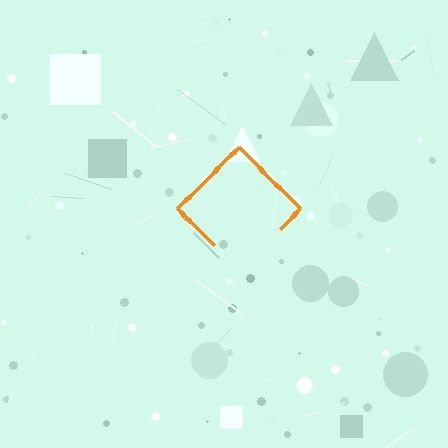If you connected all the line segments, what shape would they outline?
They would outline a diamond.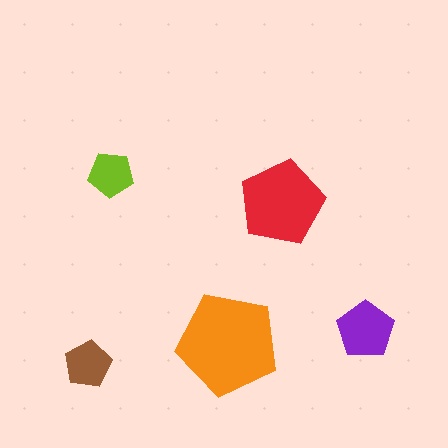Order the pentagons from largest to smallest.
the orange one, the red one, the purple one, the brown one, the lime one.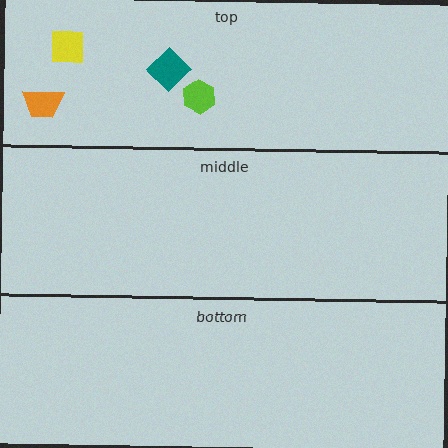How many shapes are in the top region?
4.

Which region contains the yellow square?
The top region.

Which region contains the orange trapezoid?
The top region.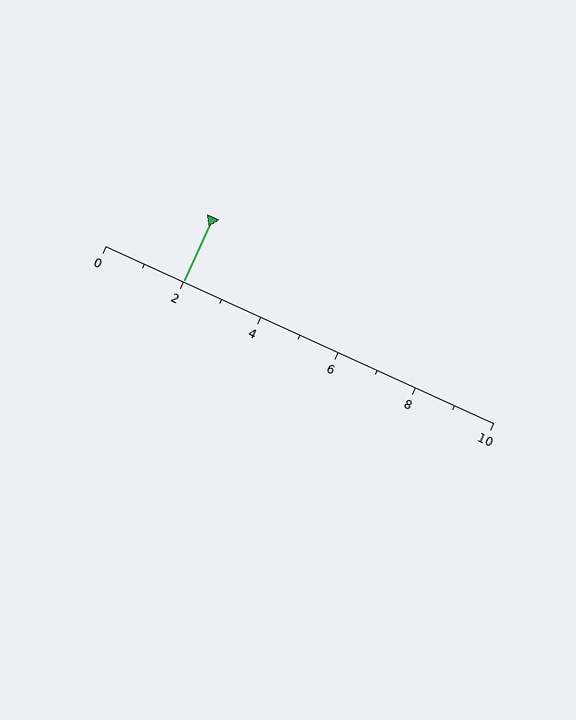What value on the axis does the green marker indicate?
The marker indicates approximately 2.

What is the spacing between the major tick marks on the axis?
The major ticks are spaced 2 apart.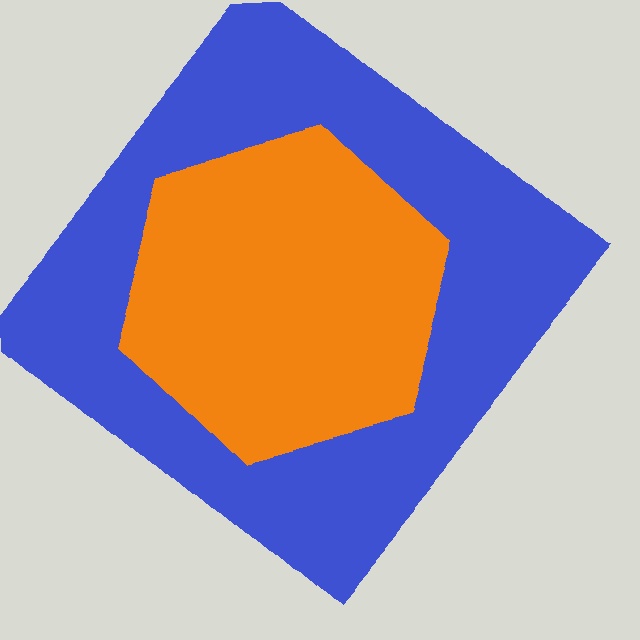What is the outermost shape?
The blue diamond.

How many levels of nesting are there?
2.